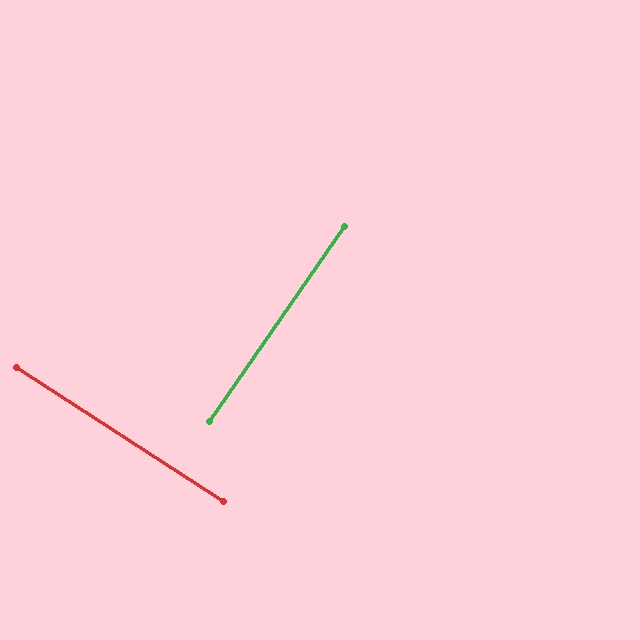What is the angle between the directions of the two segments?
Approximately 88 degrees.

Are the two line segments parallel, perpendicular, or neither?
Perpendicular — they meet at approximately 88°.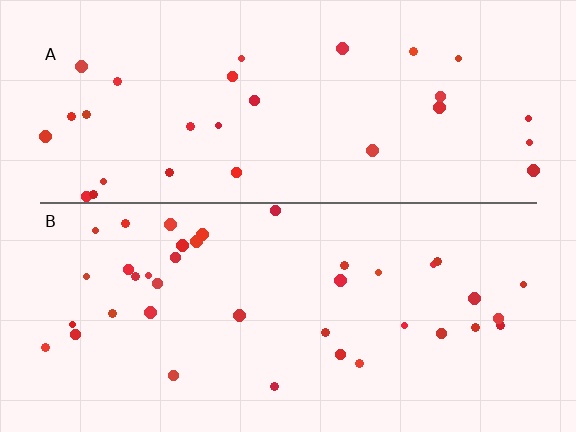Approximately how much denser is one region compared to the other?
Approximately 1.3× — region B over region A.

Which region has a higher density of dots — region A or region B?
B (the bottom).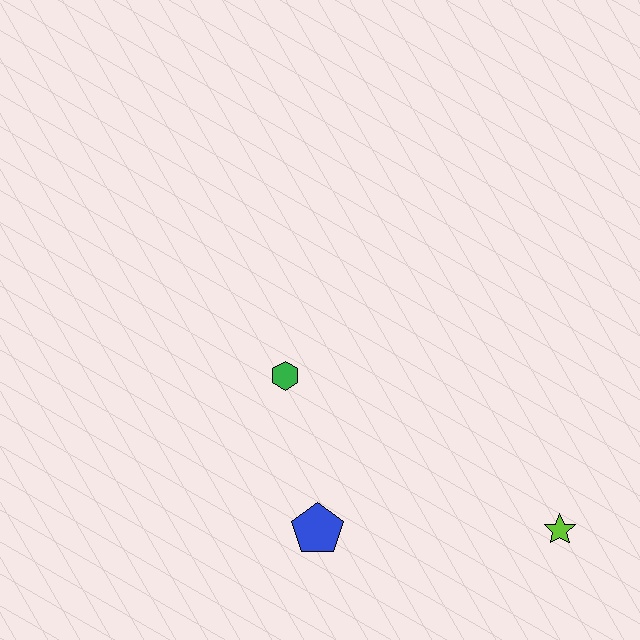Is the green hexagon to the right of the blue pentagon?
No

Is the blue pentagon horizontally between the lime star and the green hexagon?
Yes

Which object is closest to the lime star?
The blue pentagon is closest to the lime star.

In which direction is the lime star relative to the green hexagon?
The lime star is to the right of the green hexagon.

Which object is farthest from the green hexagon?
The lime star is farthest from the green hexagon.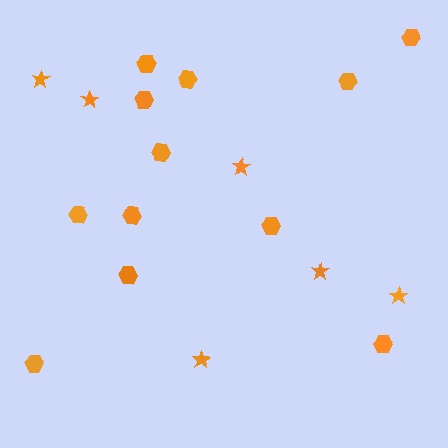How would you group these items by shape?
There are 2 groups: one group of stars (6) and one group of hexagons (12).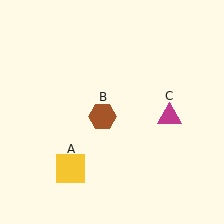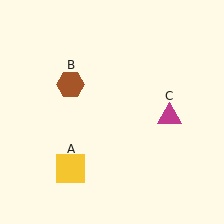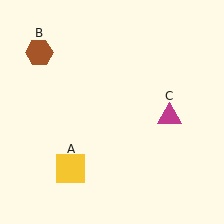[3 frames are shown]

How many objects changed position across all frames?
1 object changed position: brown hexagon (object B).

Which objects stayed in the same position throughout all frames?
Yellow square (object A) and magenta triangle (object C) remained stationary.